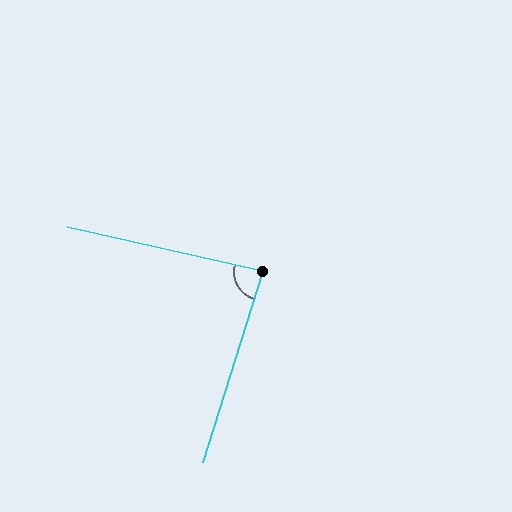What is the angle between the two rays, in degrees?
Approximately 85 degrees.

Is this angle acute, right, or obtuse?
It is approximately a right angle.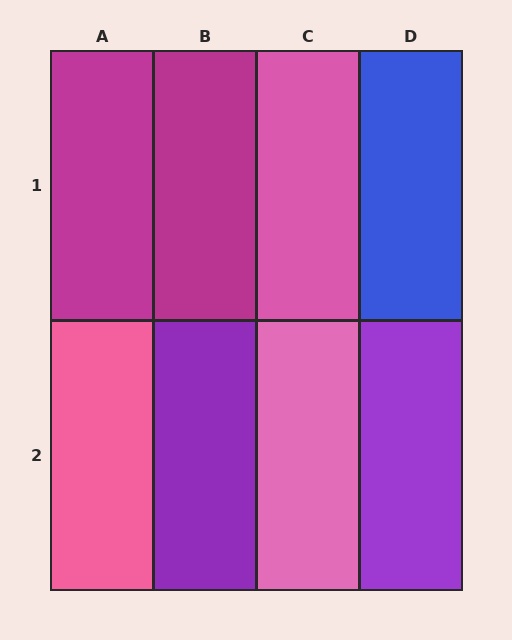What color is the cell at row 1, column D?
Blue.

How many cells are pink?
3 cells are pink.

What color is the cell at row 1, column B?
Magenta.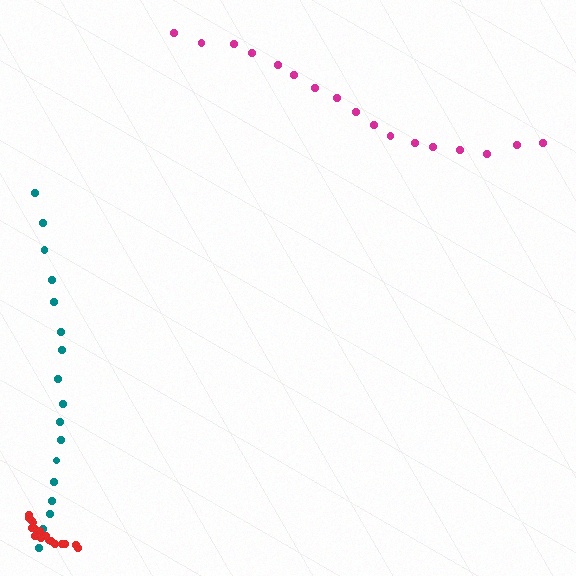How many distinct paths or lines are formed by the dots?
There are 3 distinct paths.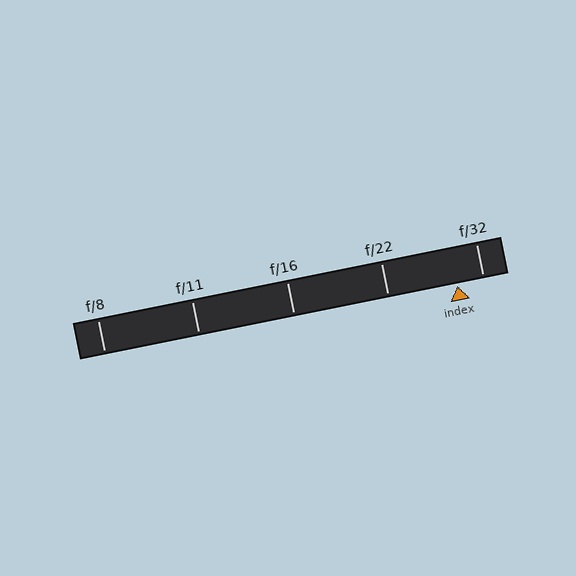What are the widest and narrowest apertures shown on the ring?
The widest aperture shown is f/8 and the narrowest is f/32.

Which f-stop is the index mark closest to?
The index mark is closest to f/32.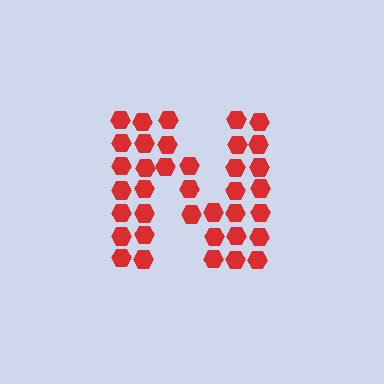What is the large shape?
The large shape is the letter N.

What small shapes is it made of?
It is made of small hexagons.